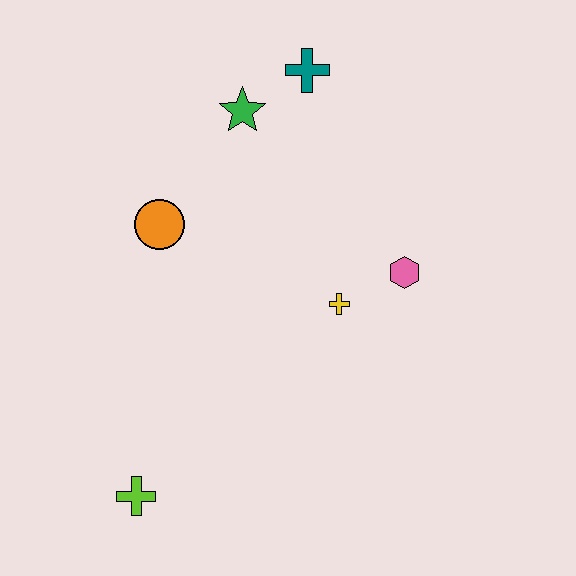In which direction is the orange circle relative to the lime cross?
The orange circle is above the lime cross.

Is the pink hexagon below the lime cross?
No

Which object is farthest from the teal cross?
The lime cross is farthest from the teal cross.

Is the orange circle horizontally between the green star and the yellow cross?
No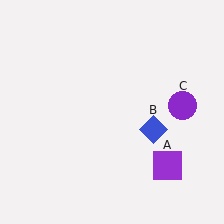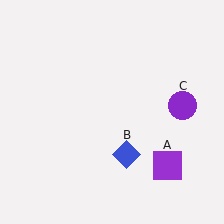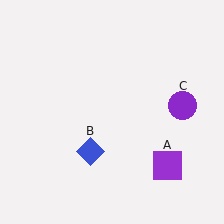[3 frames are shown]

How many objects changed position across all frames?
1 object changed position: blue diamond (object B).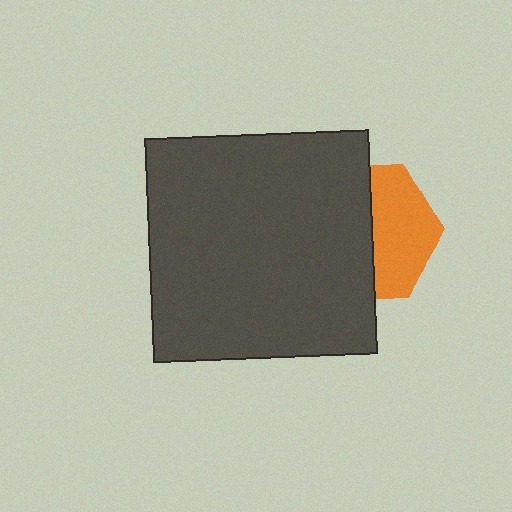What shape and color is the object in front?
The object in front is a dark gray square.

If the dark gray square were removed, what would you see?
You would see the complete orange hexagon.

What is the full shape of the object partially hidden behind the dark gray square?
The partially hidden object is an orange hexagon.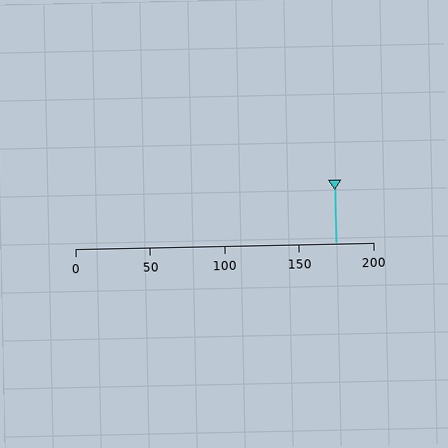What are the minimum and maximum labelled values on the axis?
The axis runs from 0 to 200.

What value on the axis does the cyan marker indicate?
The marker indicates approximately 175.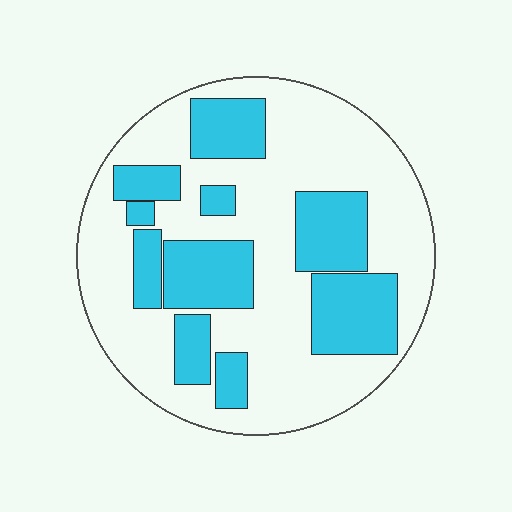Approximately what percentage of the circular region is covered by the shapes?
Approximately 35%.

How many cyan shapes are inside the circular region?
10.